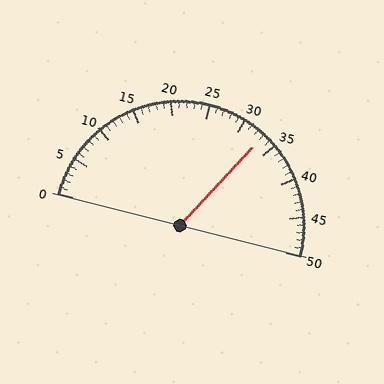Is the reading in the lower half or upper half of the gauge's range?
The reading is in the upper half of the range (0 to 50).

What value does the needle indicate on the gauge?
The needle indicates approximately 33.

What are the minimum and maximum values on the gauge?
The gauge ranges from 0 to 50.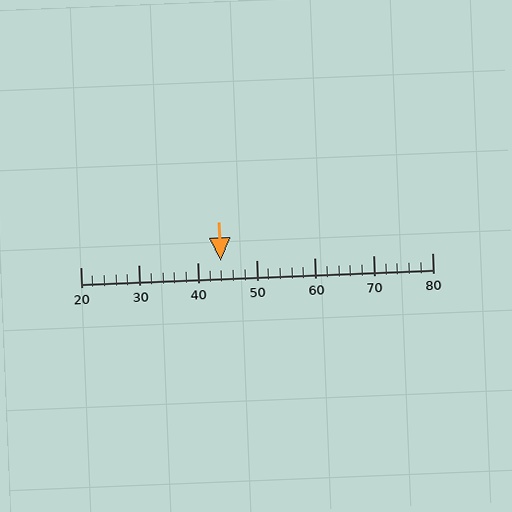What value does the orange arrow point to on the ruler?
The orange arrow points to approximately 44.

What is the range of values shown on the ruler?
The ruler shows values from 20 to 80.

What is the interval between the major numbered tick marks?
The major tick marks are spaced 10 units apart.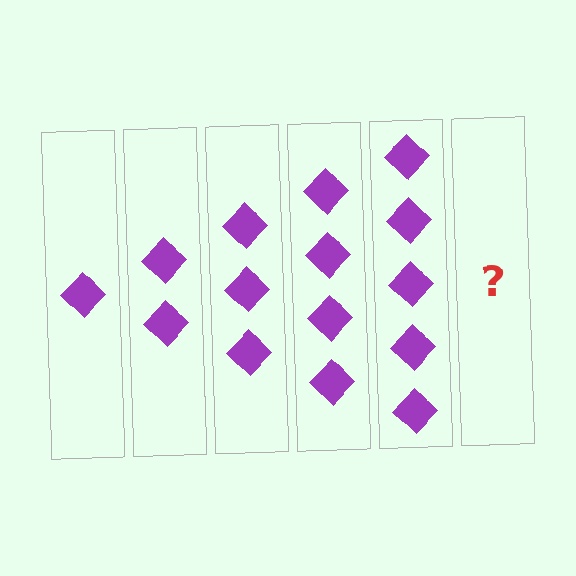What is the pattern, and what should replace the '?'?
The pattern is that each step adds one more diamond. The '?' should be 6 diamonds.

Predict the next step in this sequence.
The next step is 6 diamonds.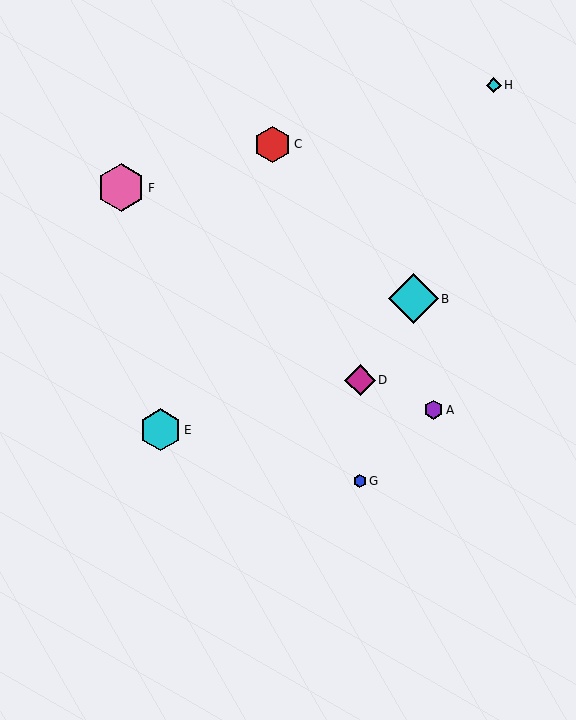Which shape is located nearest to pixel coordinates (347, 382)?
The magenta diamond (labeled D) at (360, 380) is nearest to that location.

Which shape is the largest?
The cyan diamond (labeled B) is the largest.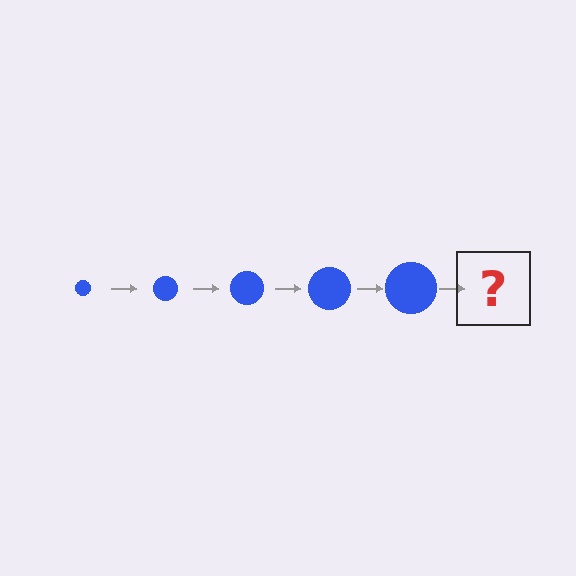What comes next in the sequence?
The next element should be a blue circle, larger than the previous one.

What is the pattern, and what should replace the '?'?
The pattern is that the circle gets progressively larger each step. The '?' should be a blue circle, larger than the previous one.